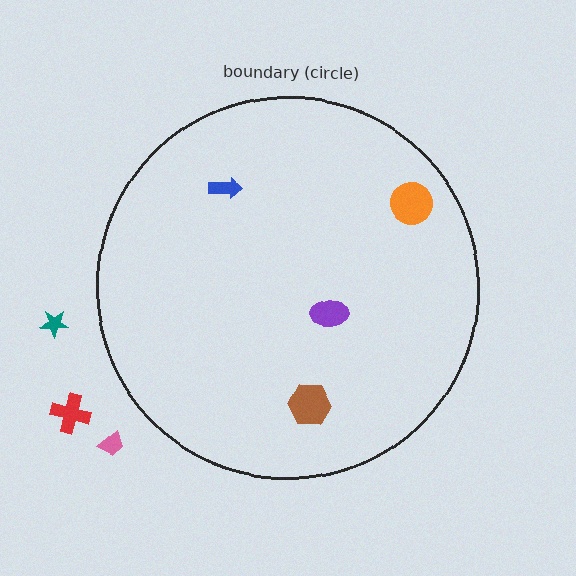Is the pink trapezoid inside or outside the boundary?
Outside.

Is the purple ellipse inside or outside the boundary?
Inside.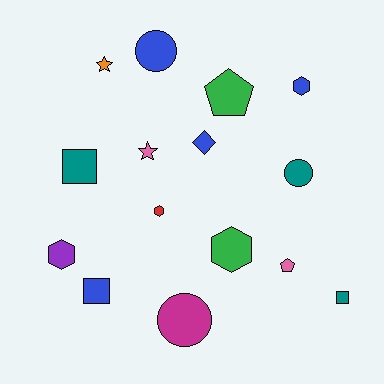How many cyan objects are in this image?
There are no cyan objects.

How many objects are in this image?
There are 15 objects.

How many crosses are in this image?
There are no crosses.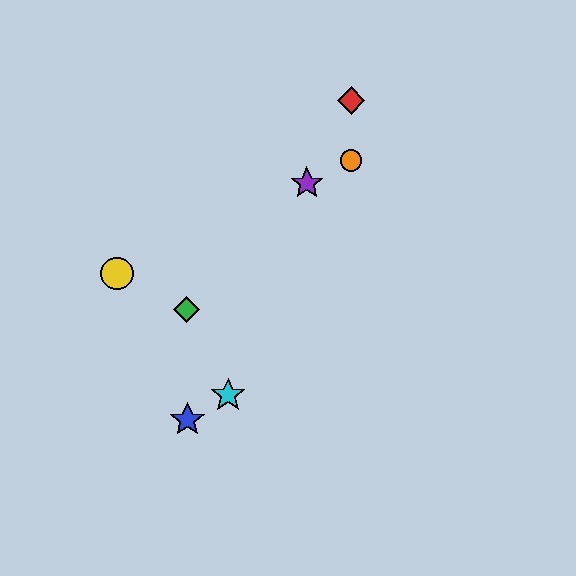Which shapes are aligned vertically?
The red diamond, the orange circle are aligned vertically.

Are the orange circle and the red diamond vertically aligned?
Yes, both are at x≈351.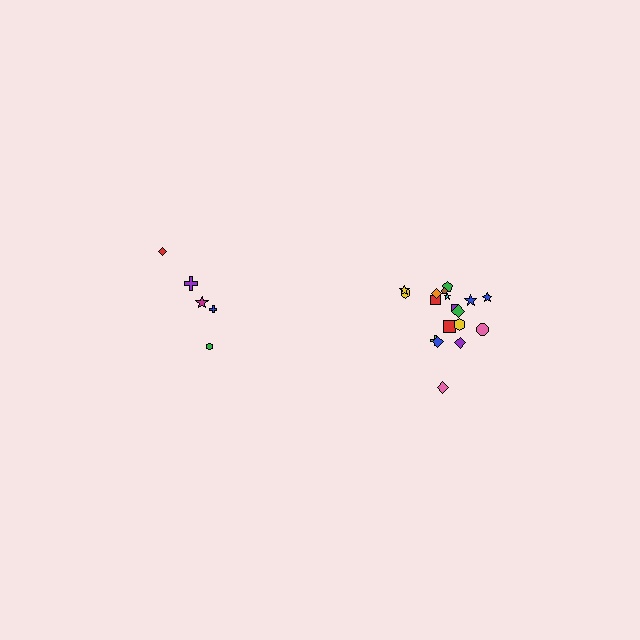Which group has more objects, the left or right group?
The right group.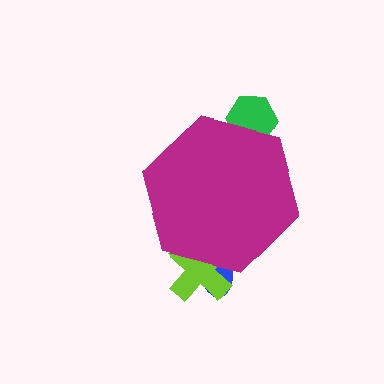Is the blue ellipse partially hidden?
Yes, the blue ellipse is partially hidden behind the magenta hexagon.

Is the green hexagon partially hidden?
Yes, the green hexagon is partially hidden behind the magenta hexagon.